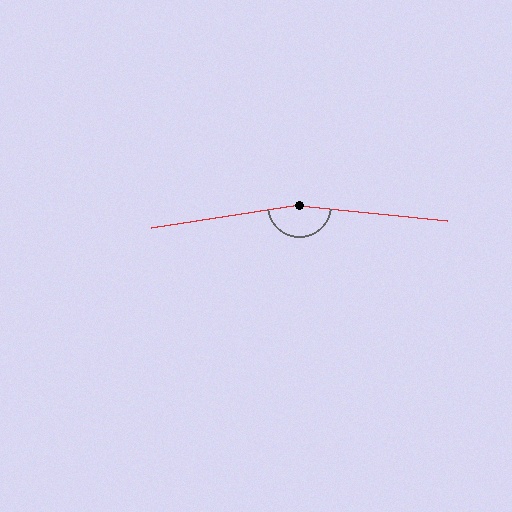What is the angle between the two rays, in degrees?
Approximately 165 degrees.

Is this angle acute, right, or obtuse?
It is obtuse.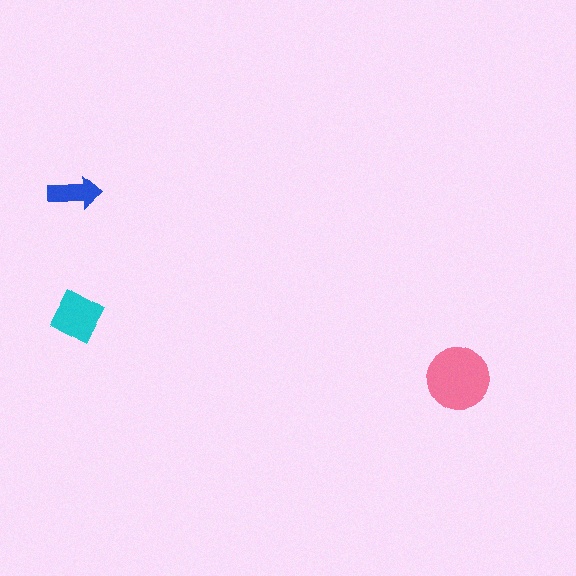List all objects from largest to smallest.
The pink circle, the cyan square, the blue arrow.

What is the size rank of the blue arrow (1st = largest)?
3rd.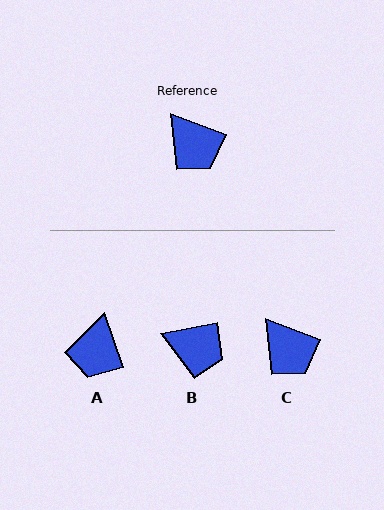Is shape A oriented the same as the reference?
No, it is off by about 50 degrees.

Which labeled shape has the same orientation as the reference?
C.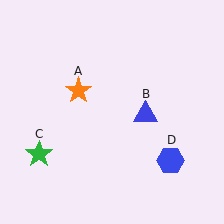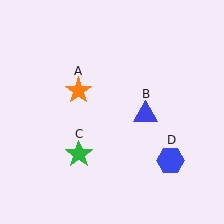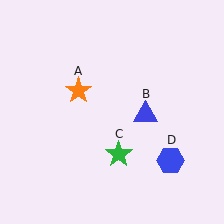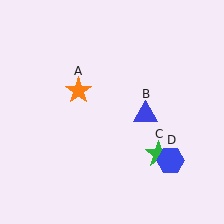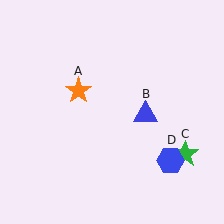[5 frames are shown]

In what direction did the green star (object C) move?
The green star (object C) moved right.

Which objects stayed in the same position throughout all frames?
Orange star (object A) and blue triangle (object B) and blue hexagon (object D) remained stationary.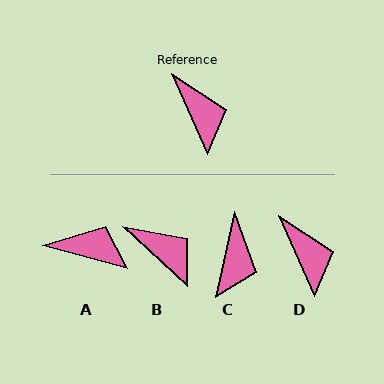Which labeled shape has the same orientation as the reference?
D.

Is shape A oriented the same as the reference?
No, it is off by about 51 degrees.